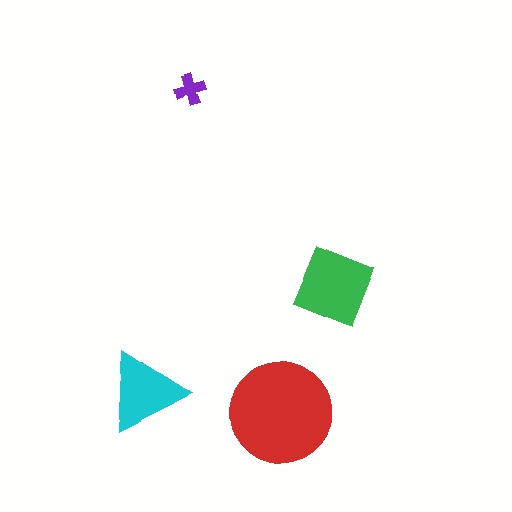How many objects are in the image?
There are 4 objects in the image.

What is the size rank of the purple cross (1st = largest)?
4th.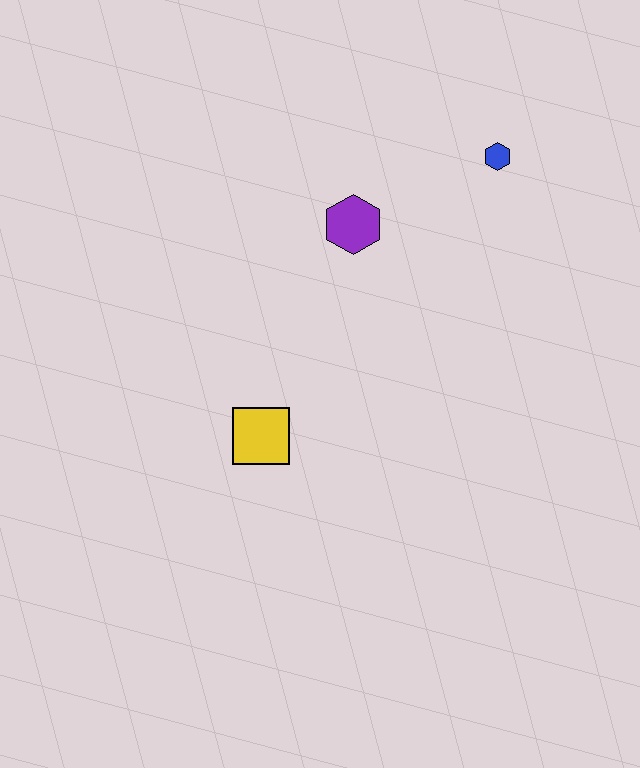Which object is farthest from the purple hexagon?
The yellow square is farthest from the purple hexagon.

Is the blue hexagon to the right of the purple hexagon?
Yes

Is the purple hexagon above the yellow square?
Yes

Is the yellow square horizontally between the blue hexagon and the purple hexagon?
No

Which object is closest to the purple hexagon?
The blue hexagon is closest to the purple hexagon.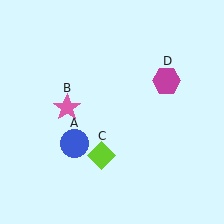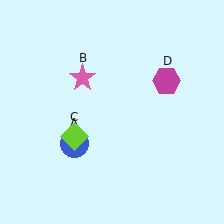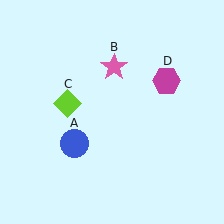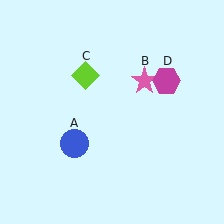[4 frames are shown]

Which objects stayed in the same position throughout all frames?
Blue circle (object A) and magenta hexagon (object D) remained stationary.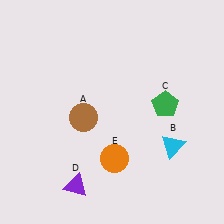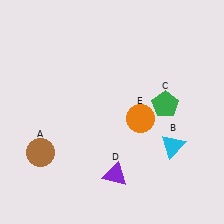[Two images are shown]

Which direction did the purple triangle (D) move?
The purple triangle (D) moved right.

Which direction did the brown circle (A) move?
The brown circle (A) moved left.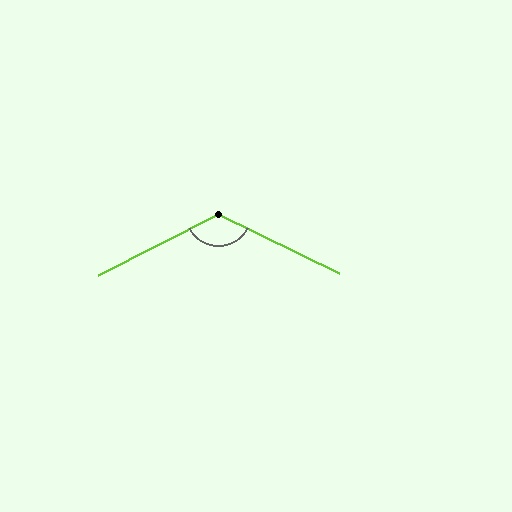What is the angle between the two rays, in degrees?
Approximately 127 degrees.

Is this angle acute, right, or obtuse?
It is obtuse.